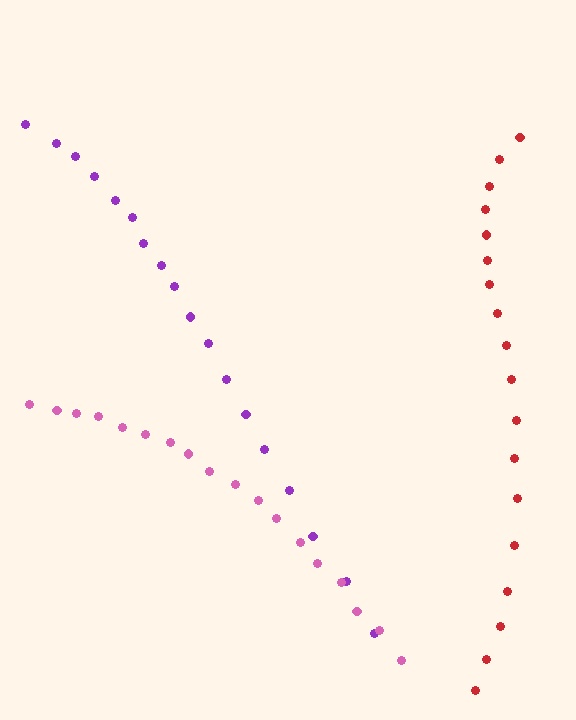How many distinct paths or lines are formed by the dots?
There are 3 distinct paths.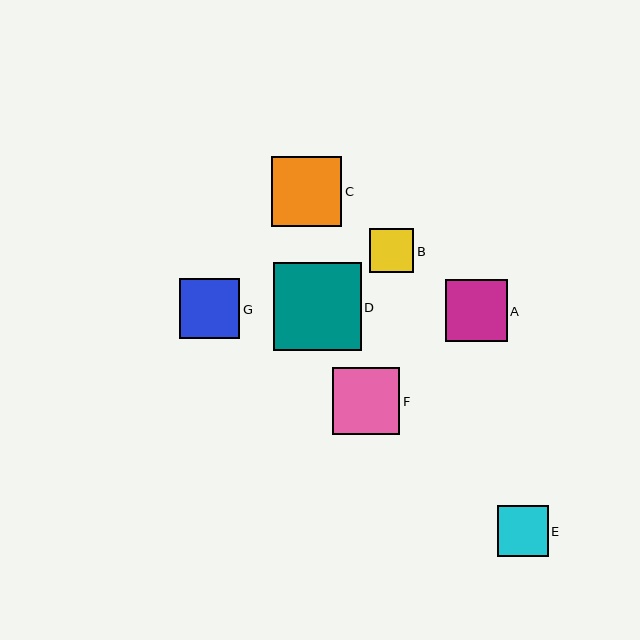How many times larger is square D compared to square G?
Square D is approximately 1.5 times the size of square G.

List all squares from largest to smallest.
From largest to smallest: D, C, F, A, G, E, B.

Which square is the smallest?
Square B is the smallest with a size of approximately 44 pixels.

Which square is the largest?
Square D is the largest with a size of approximately 88 pixels.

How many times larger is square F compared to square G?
Square F is approximately 1.1 times the size of square G.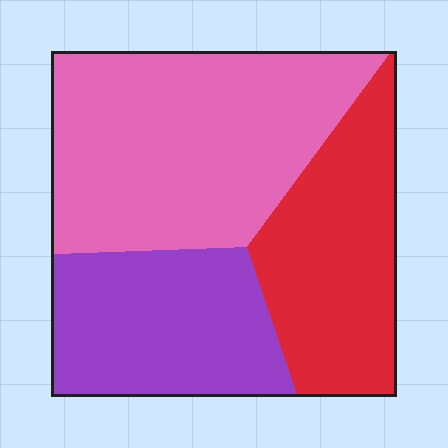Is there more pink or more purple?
Pink.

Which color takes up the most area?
Pink, at roughly 45%.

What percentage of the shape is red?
Red takes up between a quarter and a half of the shape.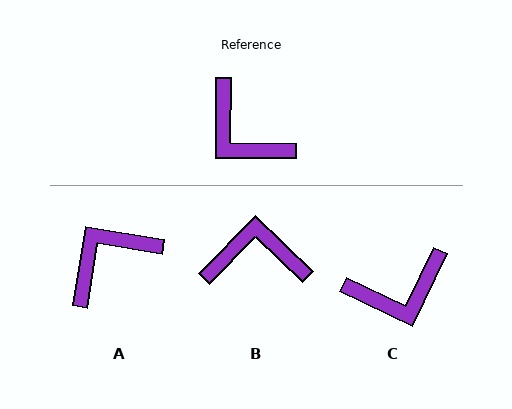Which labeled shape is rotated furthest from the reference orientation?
B, about 134 degrees away.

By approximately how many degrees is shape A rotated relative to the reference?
Approximately 99 degrees clockwise.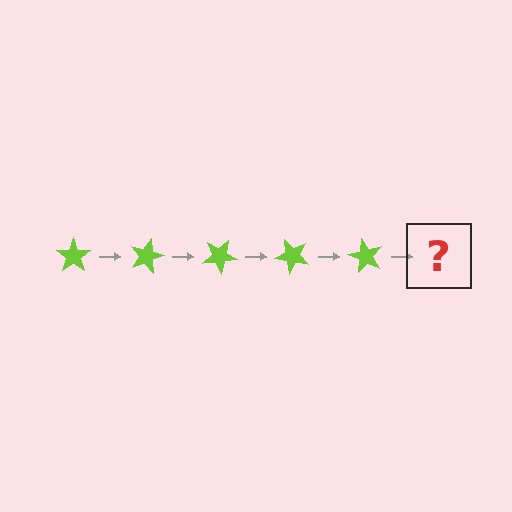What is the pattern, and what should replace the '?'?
The pattern is that the star rotates 15 degrees each step. The '?' should be a lime star rotated 75 degrees.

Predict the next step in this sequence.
The next step is a lime star rotated 75 degrees.